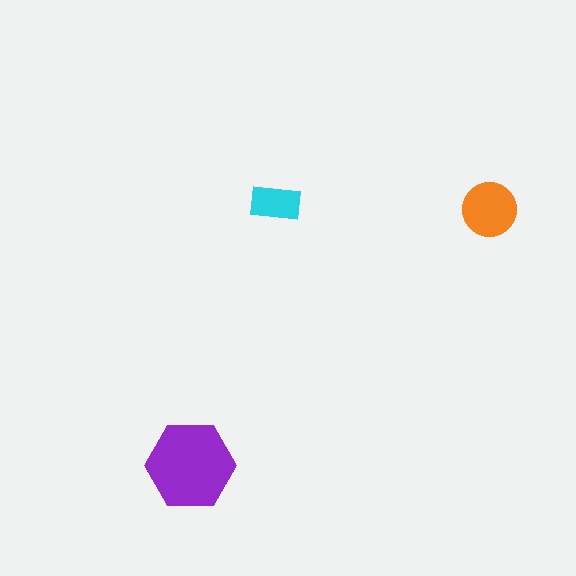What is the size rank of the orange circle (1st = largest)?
2nd.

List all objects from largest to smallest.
The purple hexagon, the orange circle, the cyan rectangle.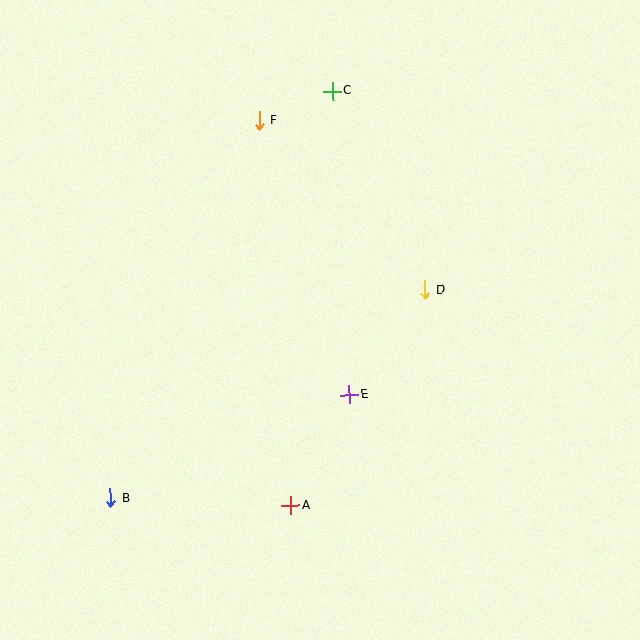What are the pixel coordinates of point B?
Point B is at (110, 498).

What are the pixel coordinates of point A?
Point A is at (291, 505).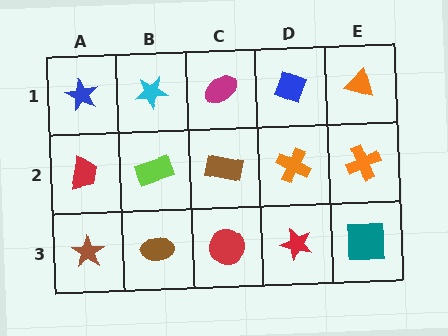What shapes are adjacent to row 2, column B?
A cyan star (row 1, column B), a brown ellipse (row 3, column B), a red trapezoid (row 2, column A), a brown rectangle (row 2, column C).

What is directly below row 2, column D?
A red star.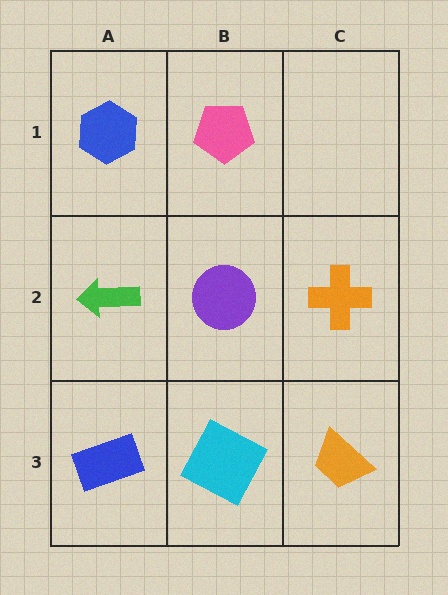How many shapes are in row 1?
2 shapes.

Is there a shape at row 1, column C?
No, that cell is empty.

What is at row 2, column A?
A green arrow.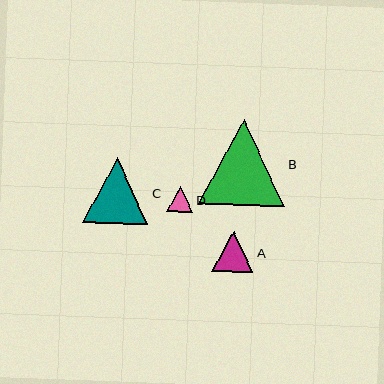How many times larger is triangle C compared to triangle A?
Triangle C is approximately 1.6 times the size of triangle A.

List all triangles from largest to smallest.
From largest to smallest: B, C, A, D.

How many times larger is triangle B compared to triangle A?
Triangle B is approximately 2.1 times the size of triangle A.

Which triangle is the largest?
Triangle B is the largest with a size of approximately 86 pixels.